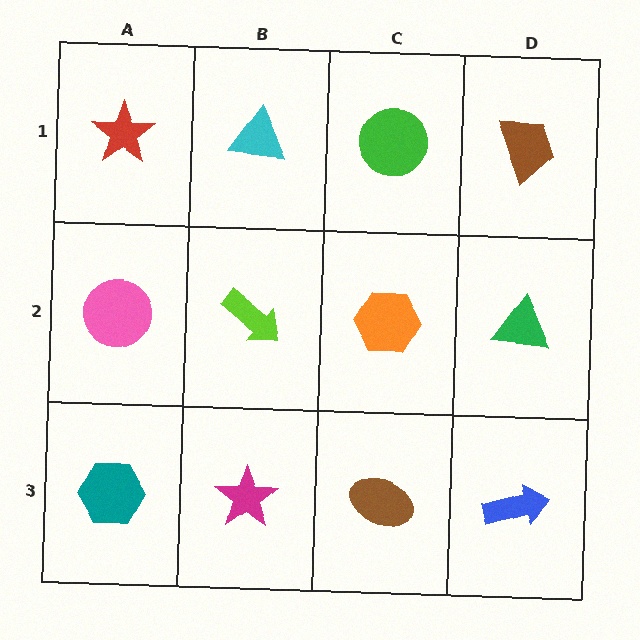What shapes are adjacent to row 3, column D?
A green triangle (row 2, column D), a brown ellipse (row 3, column C).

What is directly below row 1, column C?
An orange hexagon.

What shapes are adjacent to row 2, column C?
A green circle (row 1, column C), a brown ellipse (row 3, column C), a lime arrow (row 2, column B), a green triangle (row 2, column D).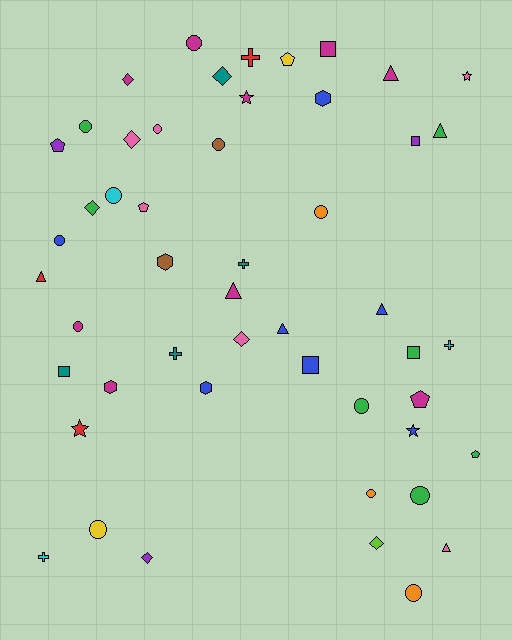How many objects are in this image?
There are 50 objects.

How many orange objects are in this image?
There are 3 orange objects.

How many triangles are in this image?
There are 7 triangles.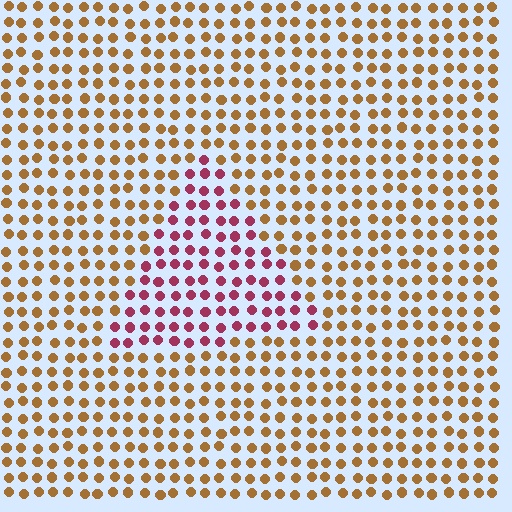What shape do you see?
I see a triangle.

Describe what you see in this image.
The image is filled with small brown elements in a uniform arrangement. A triangle-shaped region is visible where the elements are tinted to a slightly different hue, forming a subtle color boundary.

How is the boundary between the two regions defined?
The boundary is defined purely by a slight shift in hue (about 56 degrees). Spacing, size, and orientation are identical on both sides.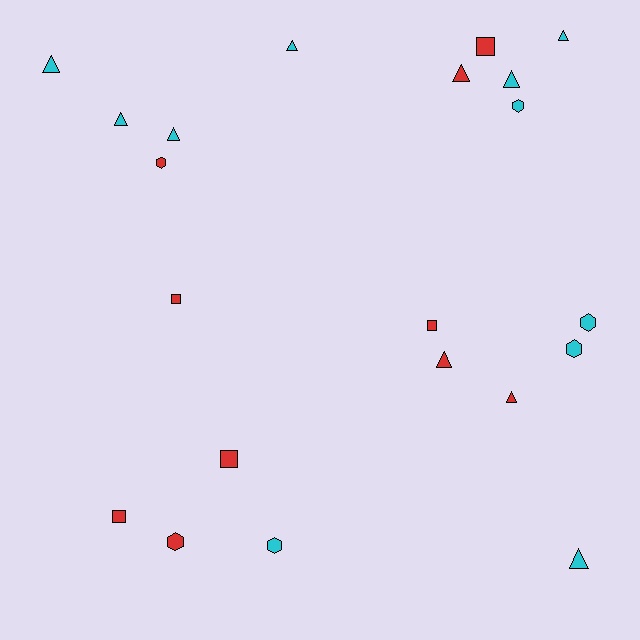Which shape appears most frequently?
Triangle, with 10 objects.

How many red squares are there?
There are 5 red squares.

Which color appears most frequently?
Cyan, with 11 objects.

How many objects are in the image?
There are 21 objects.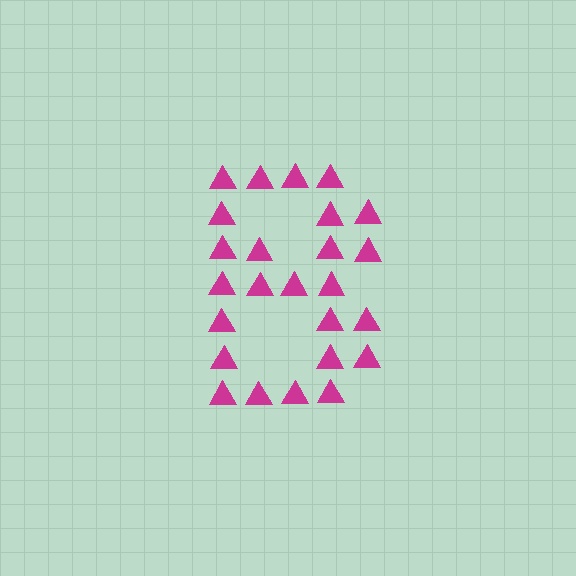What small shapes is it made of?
It is made of small triangles.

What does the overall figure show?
The overall figure shows the digit 8.